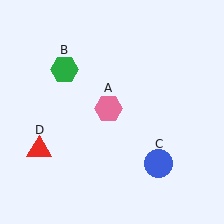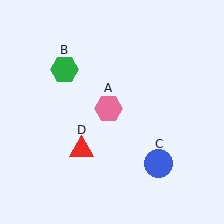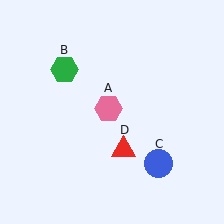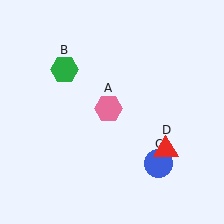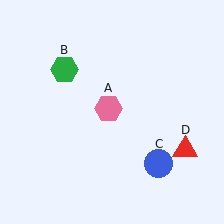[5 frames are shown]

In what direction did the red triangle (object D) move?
The red triangle (object D) moved right.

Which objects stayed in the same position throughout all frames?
Pink hexagon (object A) and green hexagon (object B) and blue circle (object C) remained stationary.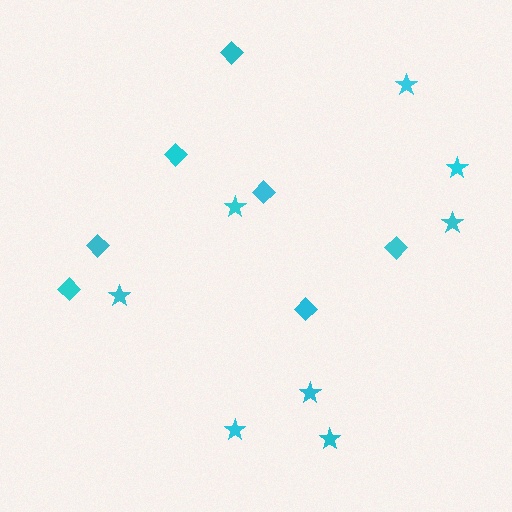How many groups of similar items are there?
There are 2 groups: one group of diamonds (7) and one group of stars (8).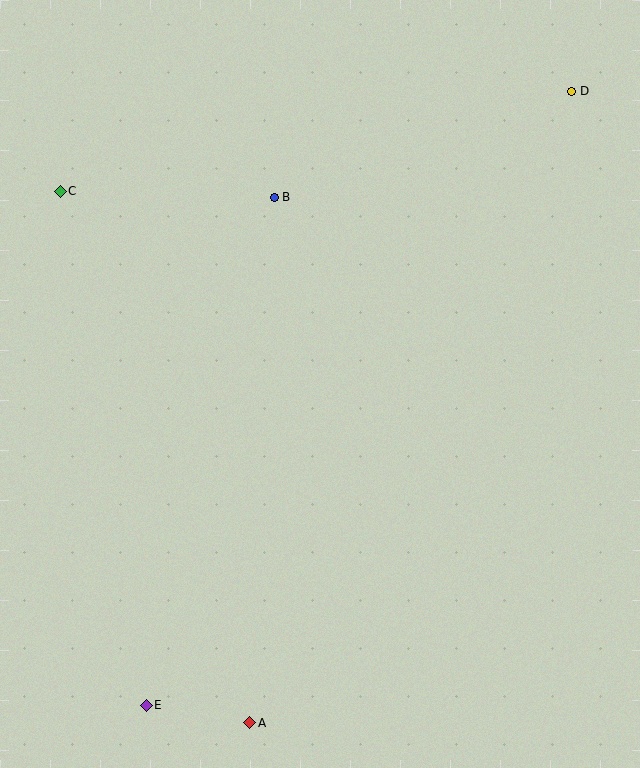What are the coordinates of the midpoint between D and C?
The midpoint between D and C is at (316, 141).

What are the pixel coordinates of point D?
Point D is at (572, 91).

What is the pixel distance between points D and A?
The distance between D and A is 709 pixels.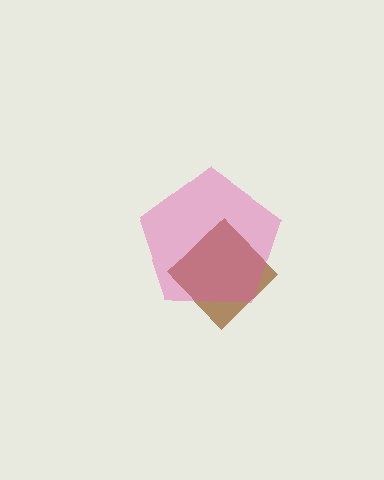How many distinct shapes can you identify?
There are 2 distinct shapes: a brown diamond, a pink pentagon.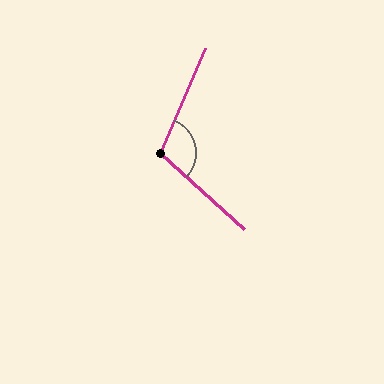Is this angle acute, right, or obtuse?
It is obtuse.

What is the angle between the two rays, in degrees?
Approximately 109 degrees.